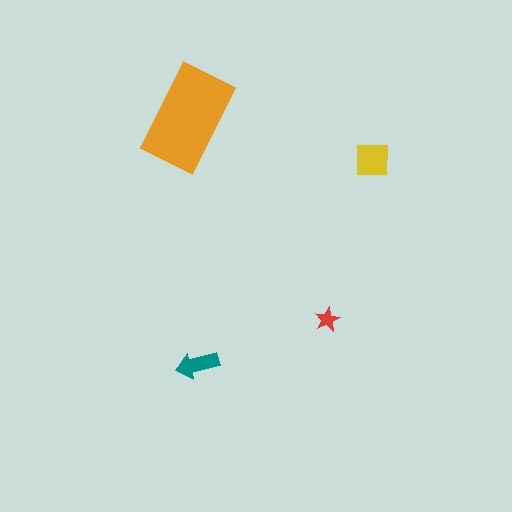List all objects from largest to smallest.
The orange rectangle, the yellow square, the teal arrow, the red star.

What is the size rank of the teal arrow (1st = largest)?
3rd.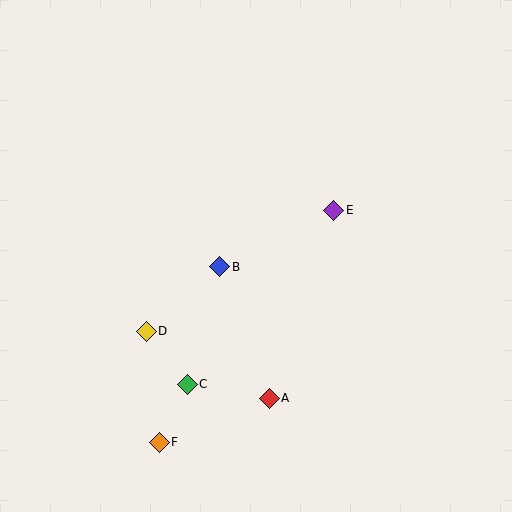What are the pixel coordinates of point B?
Point B is at (220, 267).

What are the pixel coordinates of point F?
Point F is at (159, 442).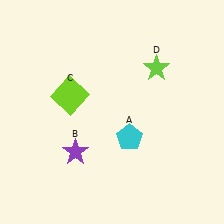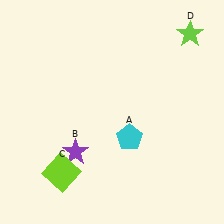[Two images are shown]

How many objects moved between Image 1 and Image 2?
2 objects moved between the two images.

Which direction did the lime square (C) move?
The lime square (C) moved down.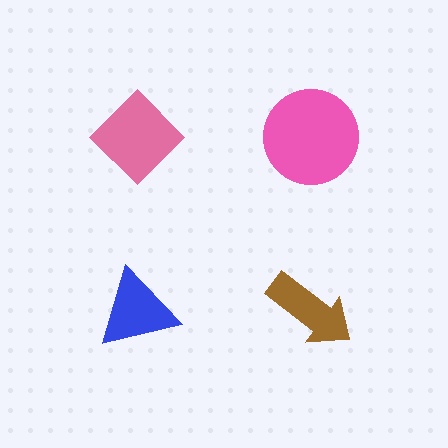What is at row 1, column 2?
A pink circle.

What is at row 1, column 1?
A pink diamond.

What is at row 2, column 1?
A blue triangle.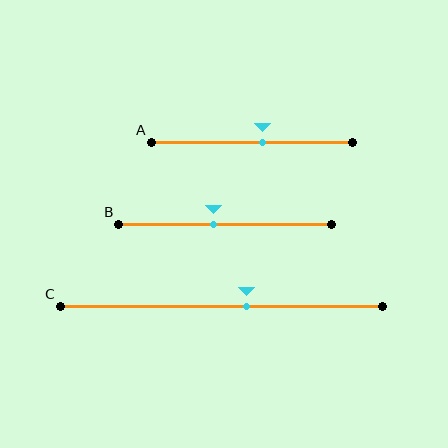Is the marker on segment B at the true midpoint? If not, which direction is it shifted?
No, the marker on segment B is shifted to the left by about 5% of the segment length.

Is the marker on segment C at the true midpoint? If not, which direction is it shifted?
No, the marker on segment C is shifted to the right by about 8% of the segment length.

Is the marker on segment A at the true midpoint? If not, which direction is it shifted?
No, the marker on segment A is shifted to the right by about 5% of the segment length.